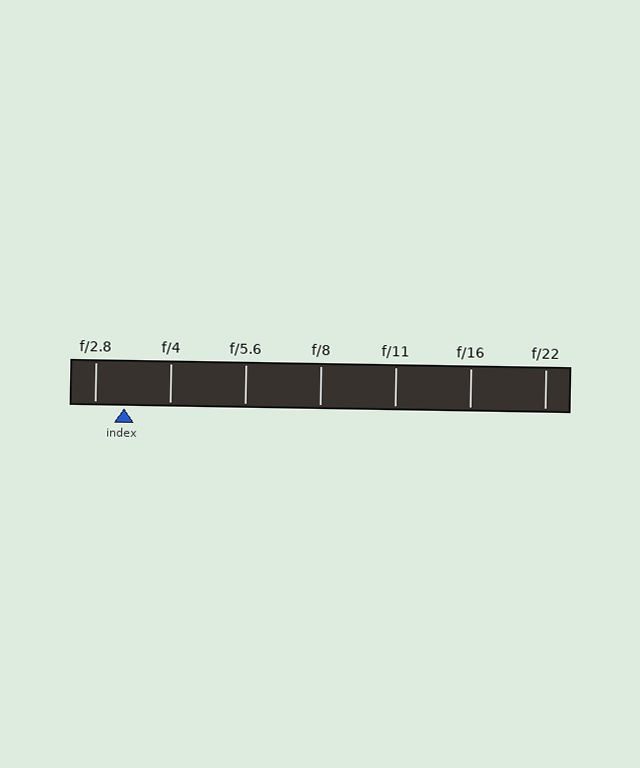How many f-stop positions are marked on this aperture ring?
There are 7 f-stop positions marked.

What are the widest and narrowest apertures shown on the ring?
The widest aperture shown is f/2.8 and the narrowest is f/22.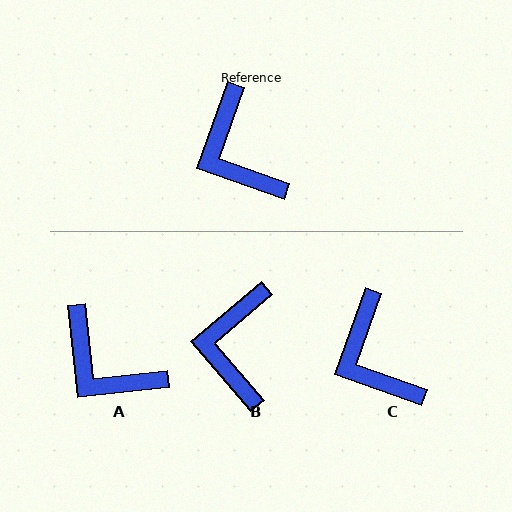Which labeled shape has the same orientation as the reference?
C.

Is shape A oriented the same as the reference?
No, it is off by about 25 degrees.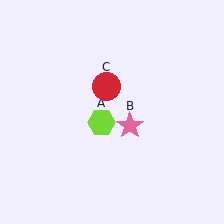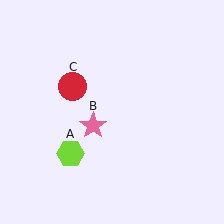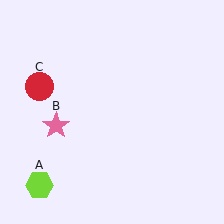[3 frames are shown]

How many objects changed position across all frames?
3 objects changed position: lime hexagon (object A), pink star (object B), red circle (object C).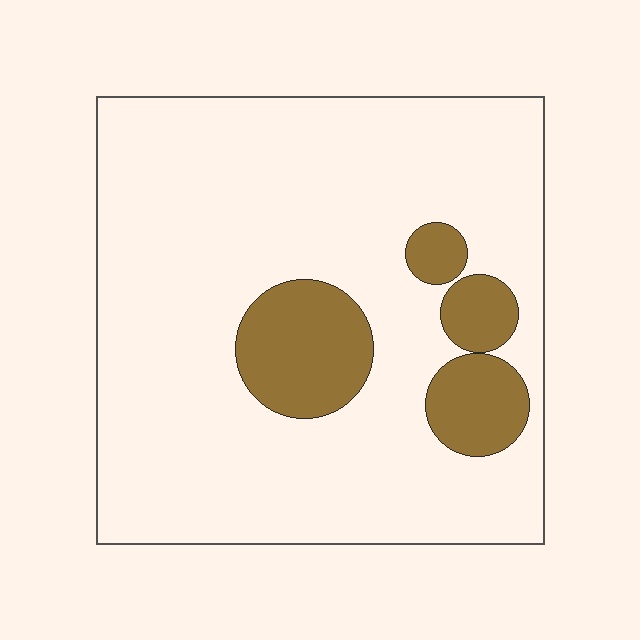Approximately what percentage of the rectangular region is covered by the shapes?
Approximately 15%.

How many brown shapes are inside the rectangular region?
4.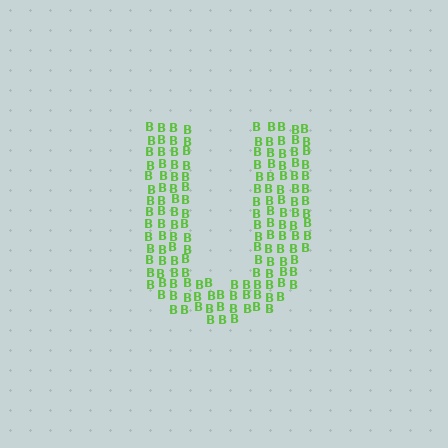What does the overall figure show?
The overall figure shows the letter U.